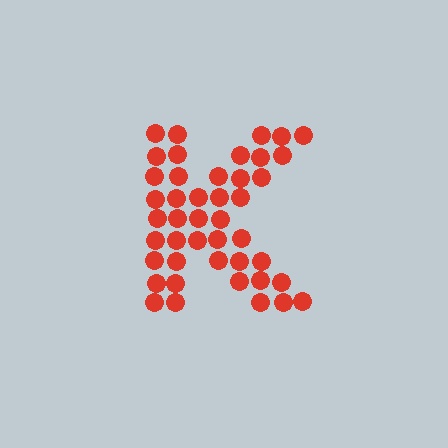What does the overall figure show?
The overall figure shows the letter K.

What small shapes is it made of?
It is made of small circles.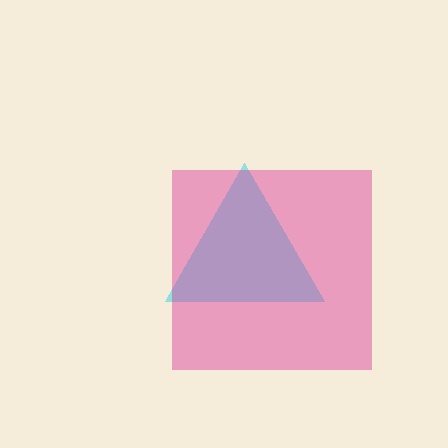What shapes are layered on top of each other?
The layered shapes are: a cyan triangle, a magenta square.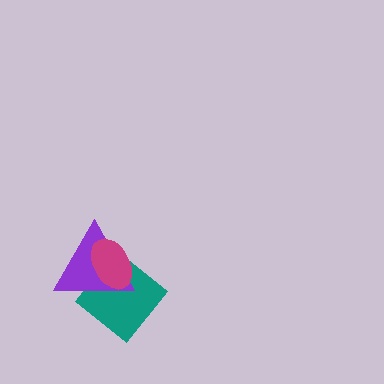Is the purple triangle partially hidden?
Yes, it is partially covered by another shape.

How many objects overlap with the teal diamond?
2 objects overlap with the teal diamond.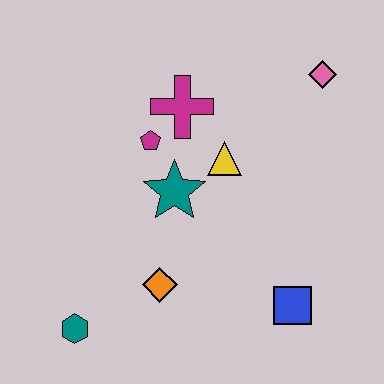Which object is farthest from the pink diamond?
The teal hexagon is farthest from the pink diamond.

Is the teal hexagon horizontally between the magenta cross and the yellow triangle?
No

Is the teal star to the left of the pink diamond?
Yes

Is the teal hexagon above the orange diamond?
No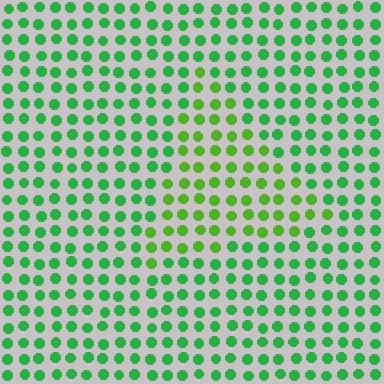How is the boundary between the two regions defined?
The boundary is defined purely by a slight shift in hue (about 30 degrees). Spacing, size, and orientation are identical on both sides.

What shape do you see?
I see a triangle.